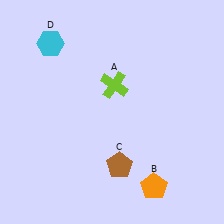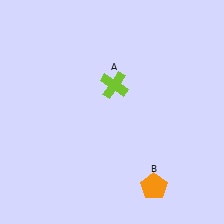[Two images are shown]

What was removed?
The cyan hexagon (D), the brown pentagon (C) were removed in Image 2.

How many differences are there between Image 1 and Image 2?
There are 2 differences between the two images.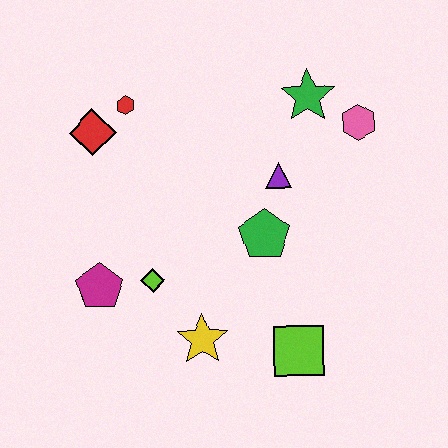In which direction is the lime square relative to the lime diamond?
The lime square is to the right of the lime diamond.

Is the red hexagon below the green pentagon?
No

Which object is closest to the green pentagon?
The purple triangle is closest to the green pentagon.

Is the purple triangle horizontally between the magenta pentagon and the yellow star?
No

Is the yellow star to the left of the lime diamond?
No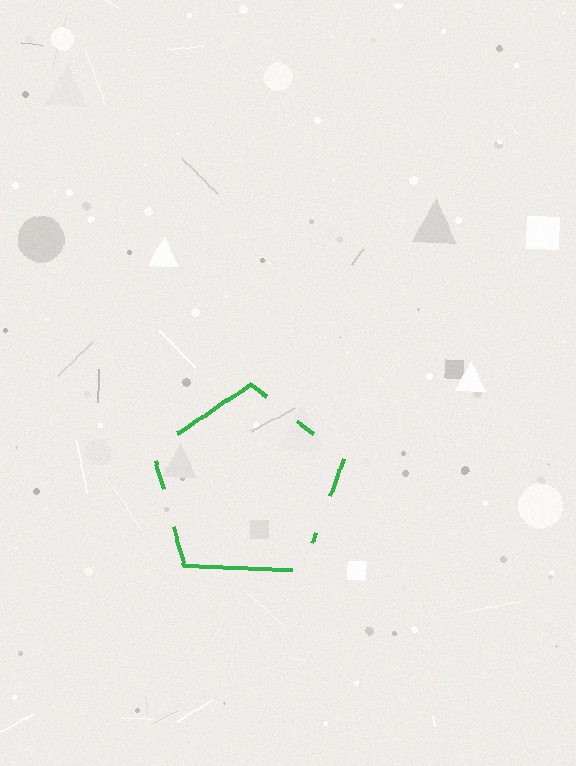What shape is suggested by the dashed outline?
The dashed outline suggests a pentagon.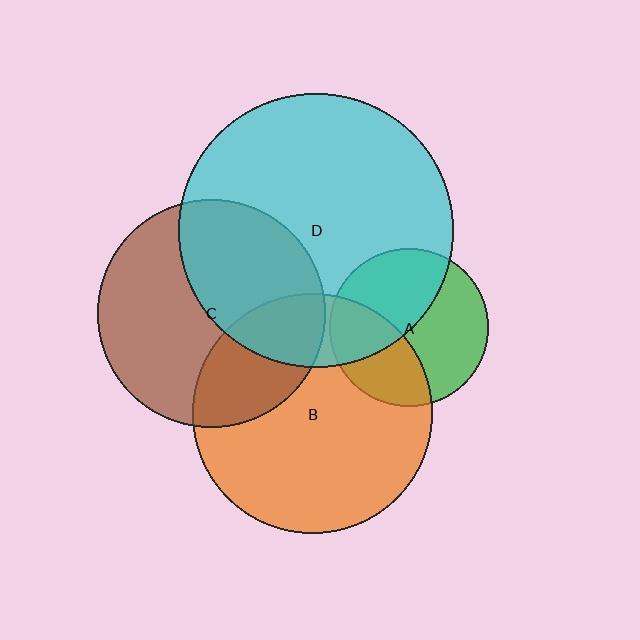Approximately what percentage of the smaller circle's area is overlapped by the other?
Approximately 20%.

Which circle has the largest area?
Circle D (cyan).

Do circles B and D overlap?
Yes.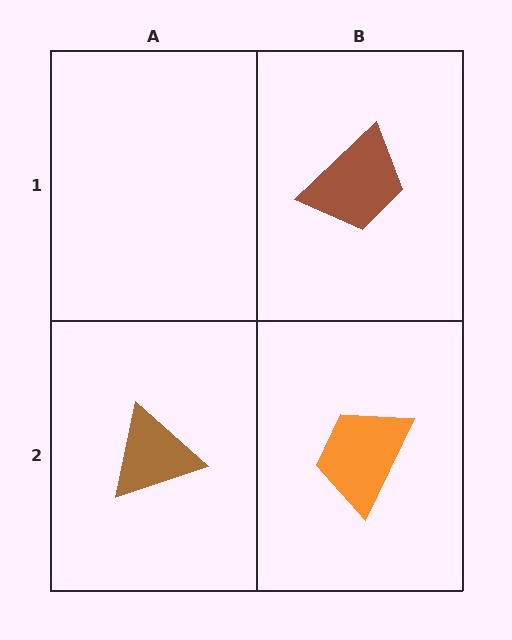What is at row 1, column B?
A brown trapezoid.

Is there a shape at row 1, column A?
No, that cell is empty.